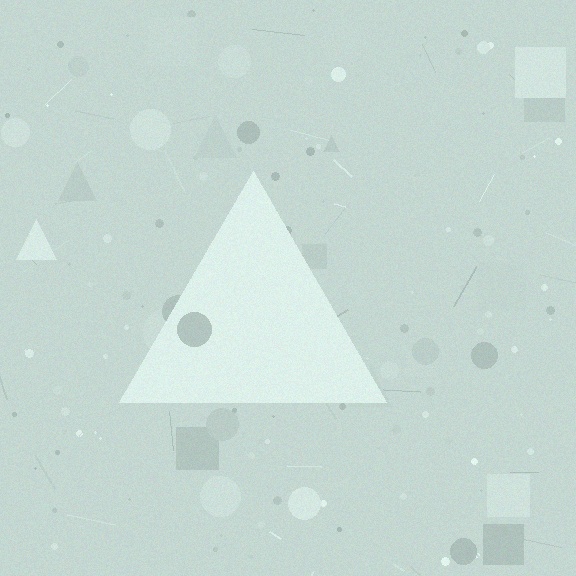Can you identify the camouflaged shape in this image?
The camouflaged shape is a triangle.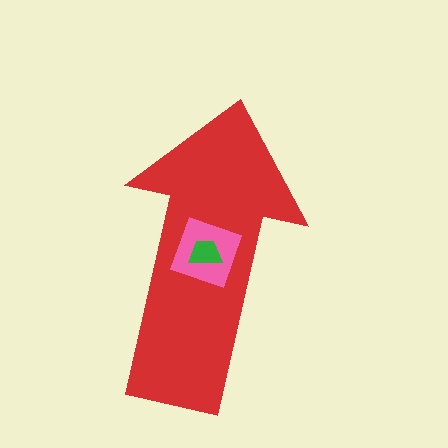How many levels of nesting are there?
3.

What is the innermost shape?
The green trapezoid.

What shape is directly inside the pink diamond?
The green trapezoid.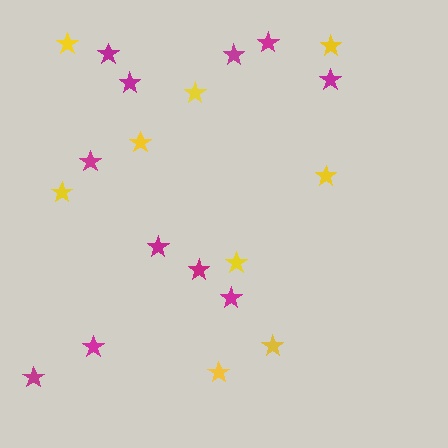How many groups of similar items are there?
There are 2 groups: one group of yellow stars (9) and one group of magenta stars (11).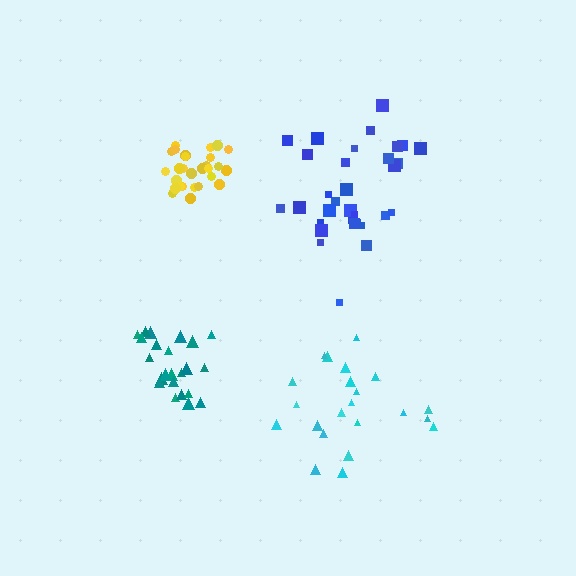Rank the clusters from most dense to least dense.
yellow, teal, blue, cyan.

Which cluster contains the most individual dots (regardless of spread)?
Blue (32).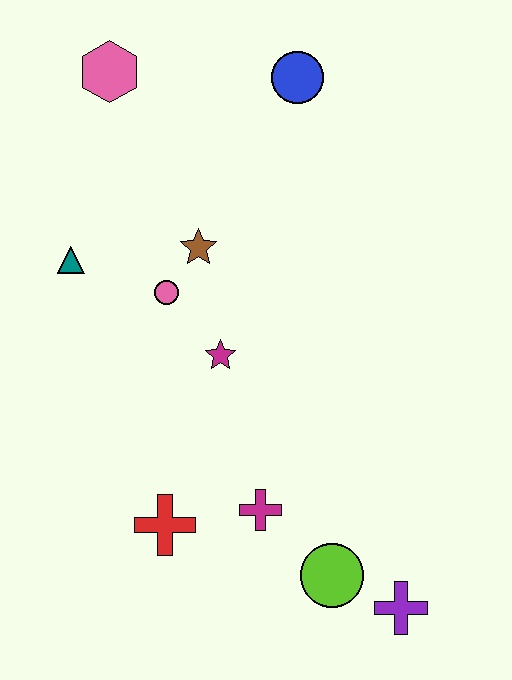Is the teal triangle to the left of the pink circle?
Yes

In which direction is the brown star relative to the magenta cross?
The brown star is above the magenta cross.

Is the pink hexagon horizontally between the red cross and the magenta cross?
No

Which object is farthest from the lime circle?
The pink hexagon is farthest from the lime circle.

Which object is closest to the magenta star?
The pink circle is closest to the magenta star.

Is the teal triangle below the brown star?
Yes